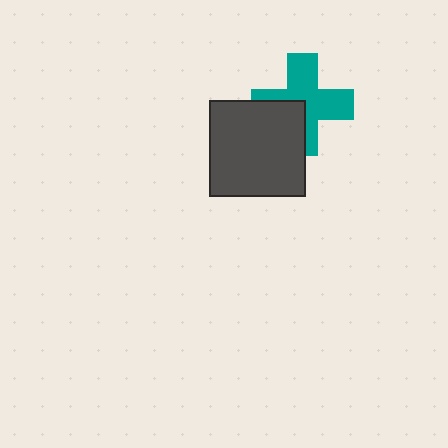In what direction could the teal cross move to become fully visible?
The teal cross could move toward the upper-right. That would shift it out from behind the dark gray square entirely.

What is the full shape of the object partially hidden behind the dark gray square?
The partially hidden object is a teal cross.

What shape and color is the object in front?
The object in front is a dark gray square.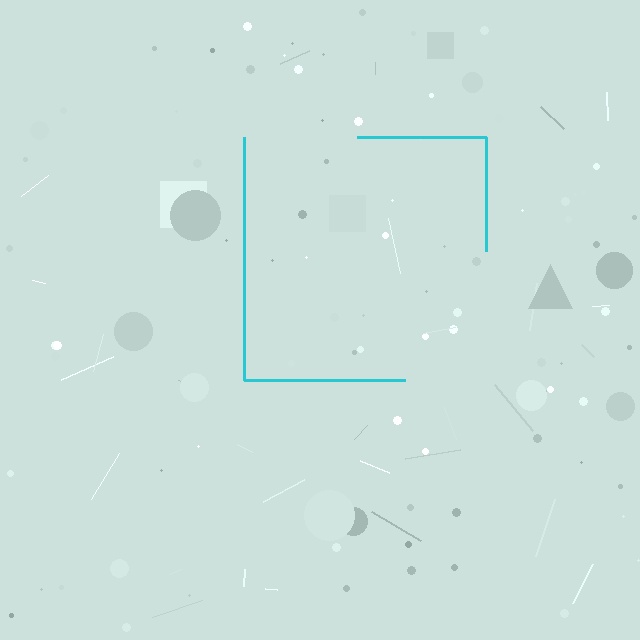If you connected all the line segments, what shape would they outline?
They would outline a square.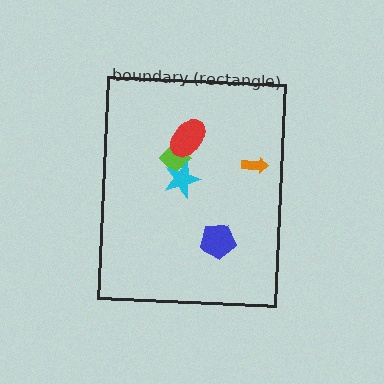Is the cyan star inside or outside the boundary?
Inside.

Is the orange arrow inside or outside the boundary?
Inside.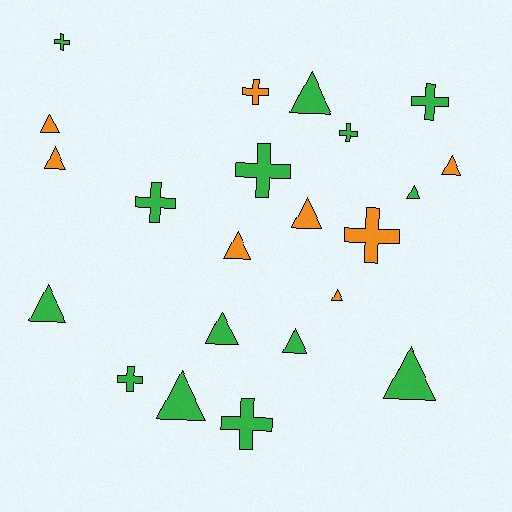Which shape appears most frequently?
Triangle, with 13 objects.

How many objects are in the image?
There are 22 objects.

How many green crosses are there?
There are 7 green crosses.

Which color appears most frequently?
Green, with 14 objects.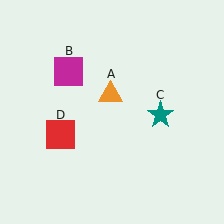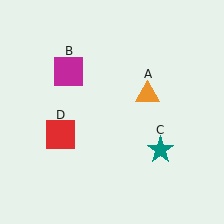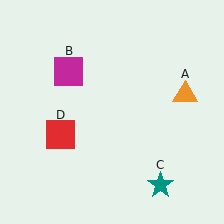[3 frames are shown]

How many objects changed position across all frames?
2 objects changed position: orange triangle (object A), teal star (object C).